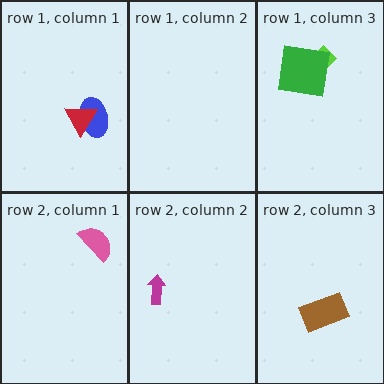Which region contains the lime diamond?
The row 1, column 3 region.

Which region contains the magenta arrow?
The row 2, column 2 region.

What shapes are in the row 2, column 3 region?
The brown rectangle.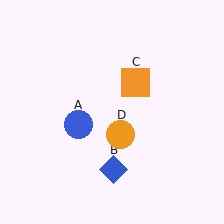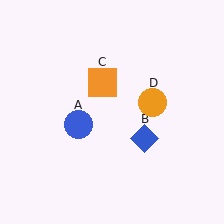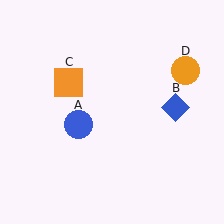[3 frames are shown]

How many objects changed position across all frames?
3 objects changed position: blue diamond (object B), orange square (object C), orange circle (object D).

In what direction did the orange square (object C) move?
The orange square (object C) moved left.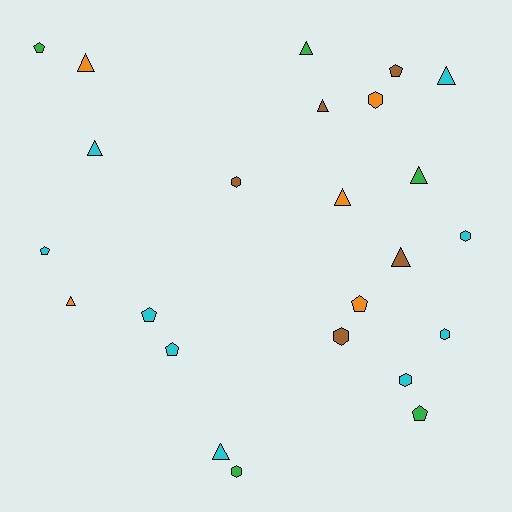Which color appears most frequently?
Cyan, with 9 objects.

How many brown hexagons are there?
There are 2 brown hexagons.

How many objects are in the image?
There are 24 objects.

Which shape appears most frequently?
Triangle, with 10 objects.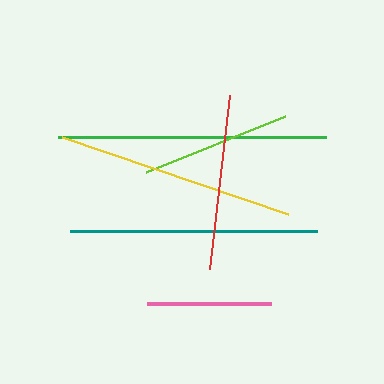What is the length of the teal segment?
The teal segment is approximately 248 pixels long.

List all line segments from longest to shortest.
From longest to shortest: green, teal, yellow, red, lime, pink.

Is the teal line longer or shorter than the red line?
The teal line is longer than the red line.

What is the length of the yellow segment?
The yellow segment is approximately 239 pixels long.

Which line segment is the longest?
The green line is the longest at approximately 268 pixels.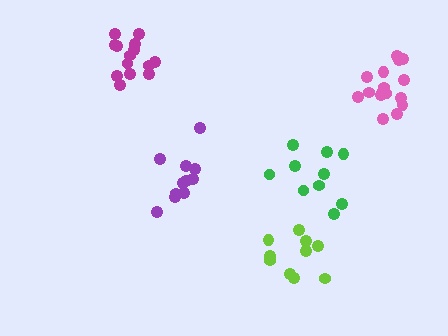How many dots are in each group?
Group 1: 10 dots, Group 2: 11 dots, Group 3: 16 dots, Group 4: 14 dots, Group 5: 10 dots (61 total).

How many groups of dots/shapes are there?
There are 5 groups.